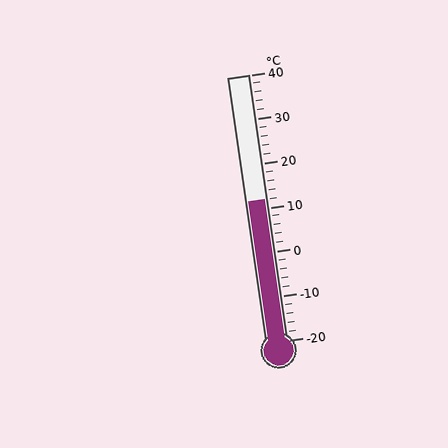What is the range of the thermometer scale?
The thermometer scale ranges from -20°C to 40°C.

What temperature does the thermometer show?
The thermometer shows approximately 12°C.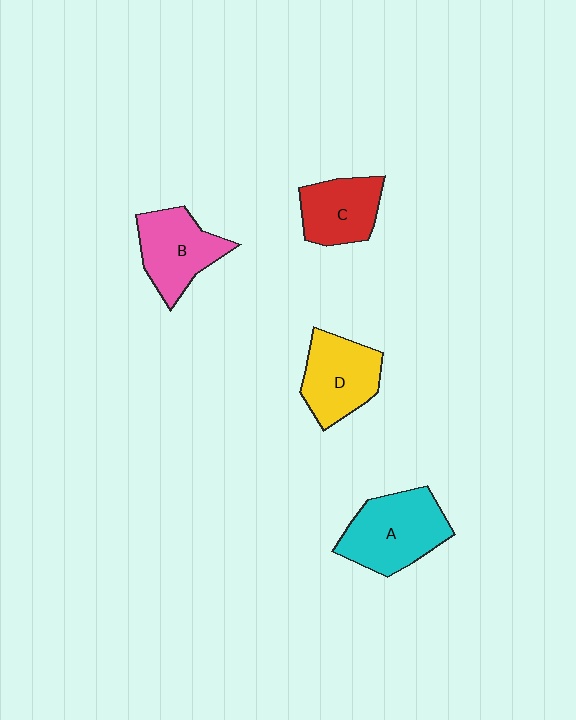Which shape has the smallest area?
Shape C (red).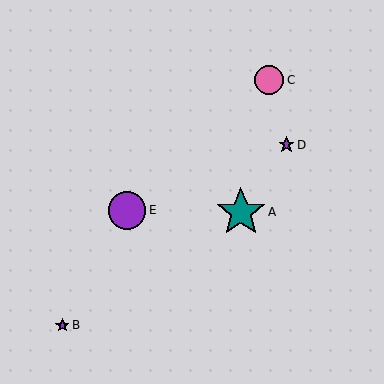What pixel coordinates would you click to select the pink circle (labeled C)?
Click at (269, 80) to select the pink circle C.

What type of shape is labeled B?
Shape B is a purple star.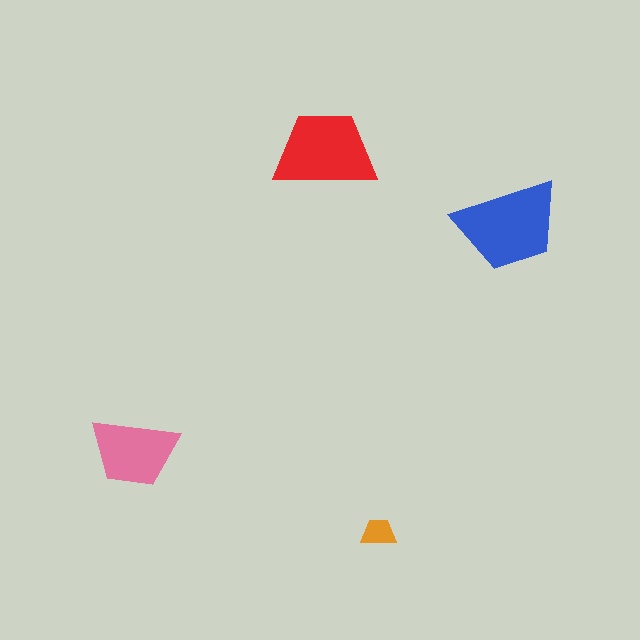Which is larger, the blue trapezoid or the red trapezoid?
The blue one.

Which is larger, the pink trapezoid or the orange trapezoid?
The pink one.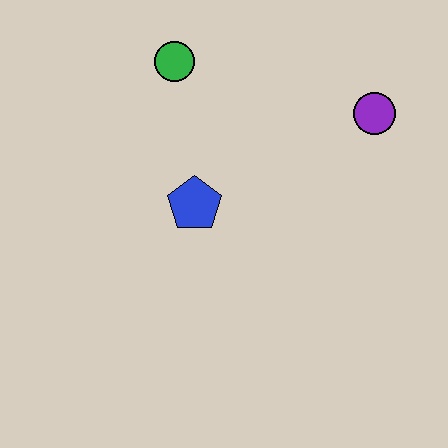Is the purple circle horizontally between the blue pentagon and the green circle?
No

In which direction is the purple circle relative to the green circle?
The purple circle is to the right of the green circle.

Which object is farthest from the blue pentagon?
The purple circle is farthest from the blue pentagon.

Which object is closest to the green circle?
The blue pentagon is closest to the green circle.